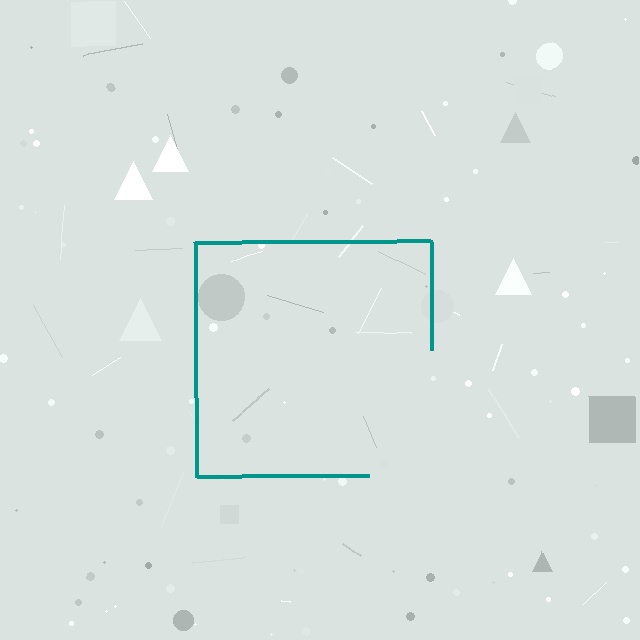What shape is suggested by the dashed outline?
The dashed outline suggests a square.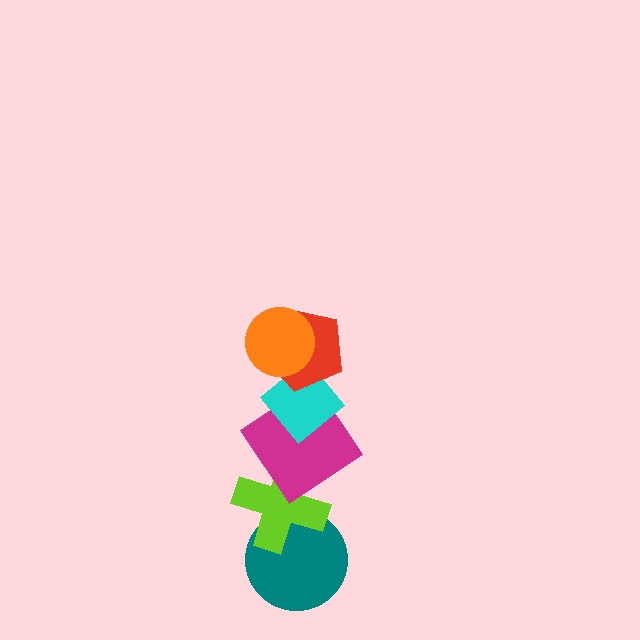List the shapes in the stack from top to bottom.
From top to bottom: the orange circle, the red pentagon, the cyan diamond, the magenta diamond, the lime cross, the teal circle.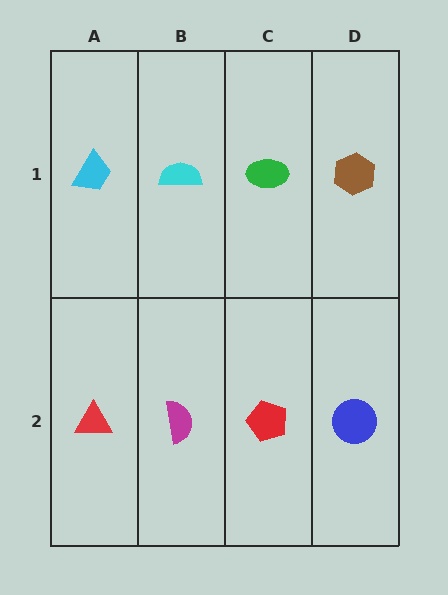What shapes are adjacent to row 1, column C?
A red pentagon (row 2, column C), a cyan semicircle (row 1, column B), a brown hexagon (row 1, column D).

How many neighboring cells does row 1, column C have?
3.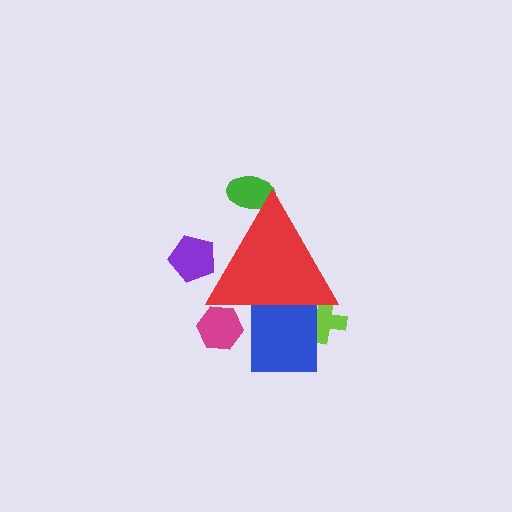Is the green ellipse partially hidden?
Yes, the green ellipse is partially hidden behind the red triangle.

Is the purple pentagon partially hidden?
Yes, the purple pentagon is partially hidden behind the red triangle.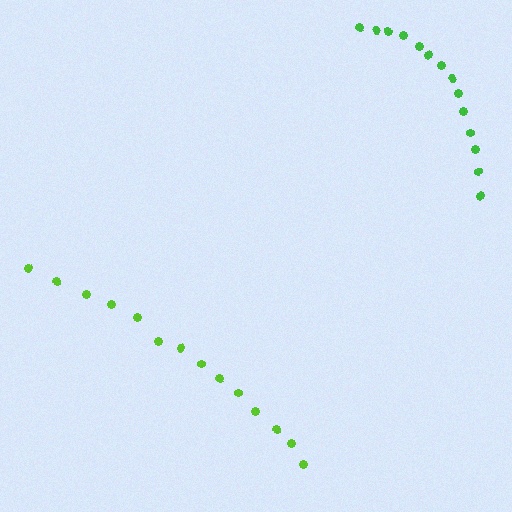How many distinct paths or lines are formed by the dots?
There are 2 distinct paths.